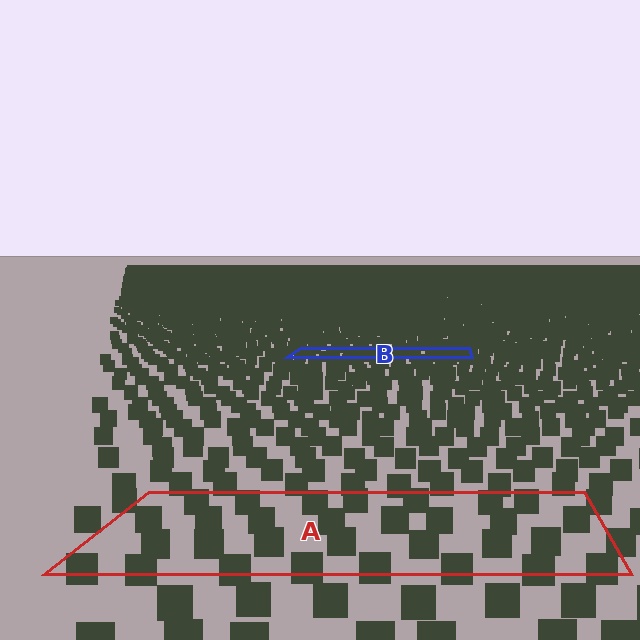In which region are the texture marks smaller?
The texture marks are smaller in region B, because it is farther away.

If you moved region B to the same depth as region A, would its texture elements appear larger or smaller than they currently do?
They would appear larger. At a closer depth, the same texture elements are projected at a bigger on-screen size.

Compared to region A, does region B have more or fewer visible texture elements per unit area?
Region B has more texture elements per unit area — they are packed more densely because it is farther away.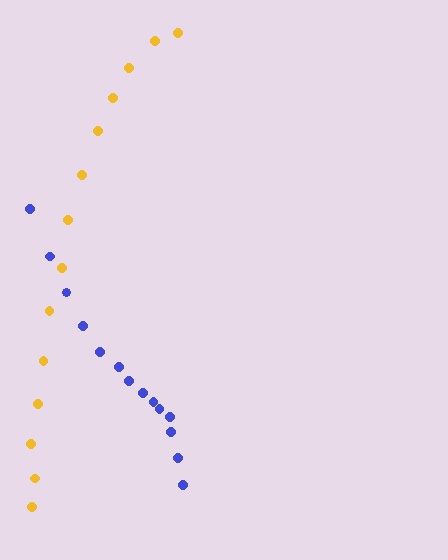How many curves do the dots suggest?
There are 2 distinct paths.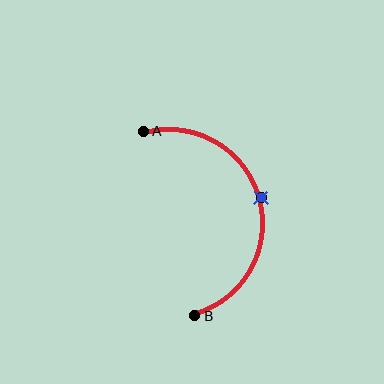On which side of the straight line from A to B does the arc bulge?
The arc bulges to the right of the straight line connecting A and B.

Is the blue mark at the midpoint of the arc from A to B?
Yes. The blue mark lies on the arc at equal arc-length from both A and B — it is the arc midpoint.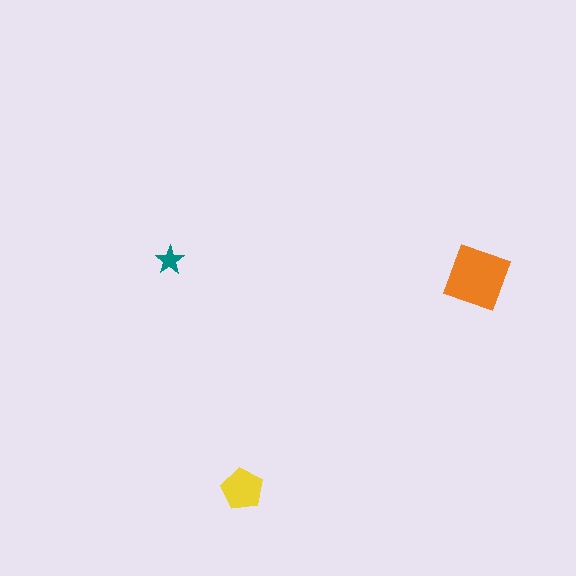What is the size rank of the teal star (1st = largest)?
3rd.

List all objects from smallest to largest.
The teal star, the yellow pentagon, the orange diamond.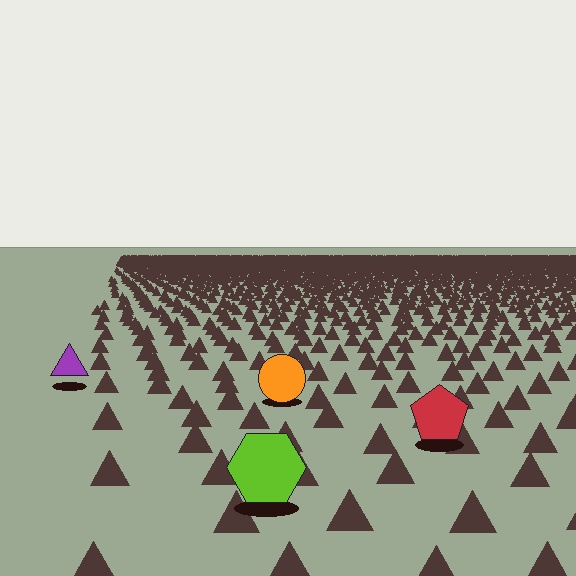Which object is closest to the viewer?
The lime hexagon is closest. The texture marks near it are larger and more spread out.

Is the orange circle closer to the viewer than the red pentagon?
No. The red pentagon is closer — you can tell from the texture gradient: the ground texture is coarser near it.